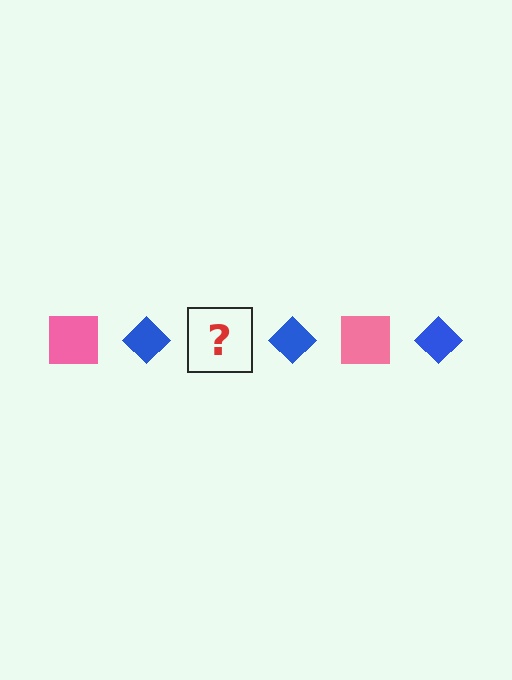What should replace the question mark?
The question mark should be replaced with a pink square.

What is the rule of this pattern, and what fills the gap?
The rule is that the pattern alternates between pink square and blue diamond. The gap should be filled with a pink square.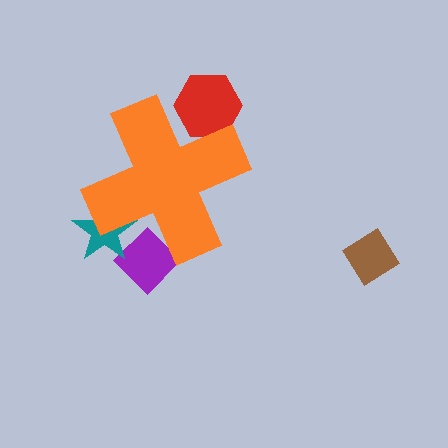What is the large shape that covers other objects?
An orange cross.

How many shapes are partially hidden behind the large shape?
3 shapes are partially hidden.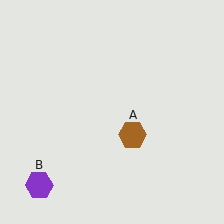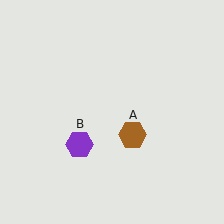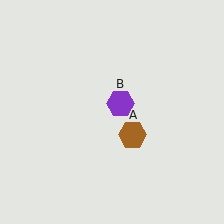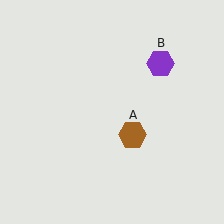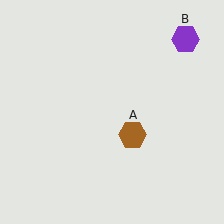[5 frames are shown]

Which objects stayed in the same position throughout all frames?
Brown hexagon (object A) remained stationary.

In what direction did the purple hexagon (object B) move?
The purple hexagon (object B) moved up and to the right.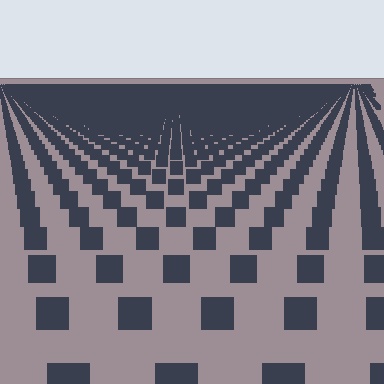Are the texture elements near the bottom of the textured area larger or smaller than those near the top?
Larger. Near the bottom, elements are closer to the viewer and appear at a bigger on-screen size.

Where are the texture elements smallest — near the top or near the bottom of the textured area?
Near the top.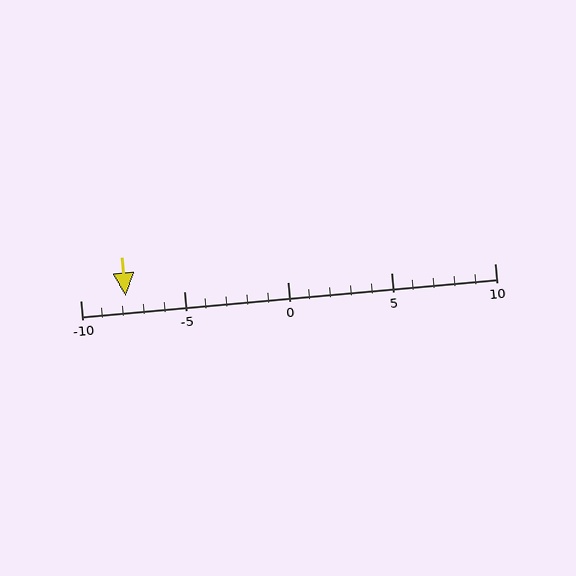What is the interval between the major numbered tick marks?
The major tick marks are spaced 5 units apart.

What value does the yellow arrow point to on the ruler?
The yellow arrow points to approximately -8.